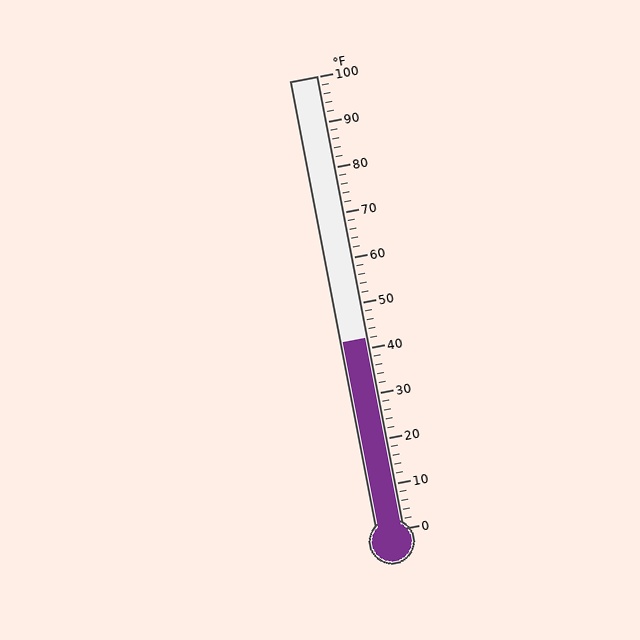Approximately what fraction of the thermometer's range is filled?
The thermometer is filled to approximately 40% of its range.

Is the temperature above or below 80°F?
The temperature is below 80°F.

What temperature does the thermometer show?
The thermometer shows approximately 42°F.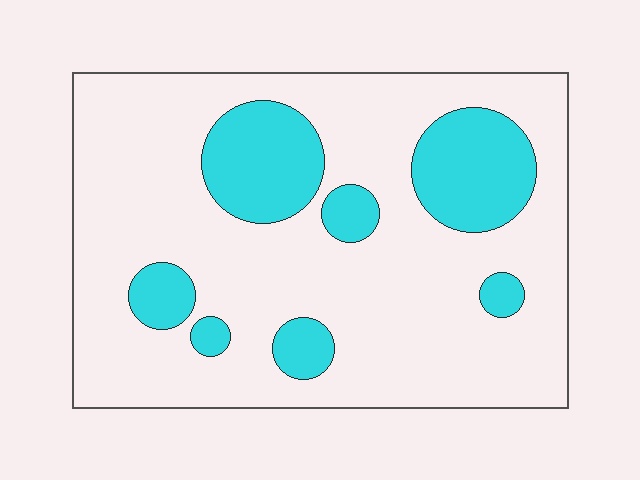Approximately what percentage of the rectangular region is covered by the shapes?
Approximately 20%.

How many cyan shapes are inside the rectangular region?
7.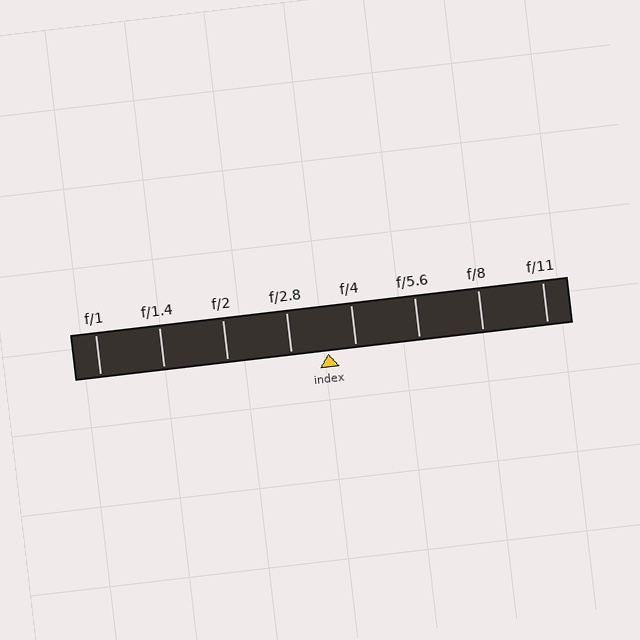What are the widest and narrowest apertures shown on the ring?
The widest aperture shown is f/1 and the narrowest is f/11.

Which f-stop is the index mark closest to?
The index mark is closest to f/4.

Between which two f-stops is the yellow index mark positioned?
The index mark is between f/2.8 and f/4.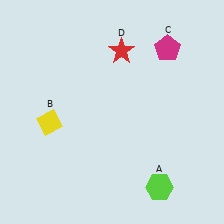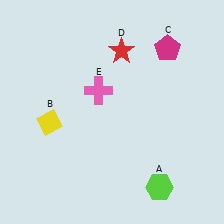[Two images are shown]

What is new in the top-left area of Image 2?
A pink cross (E) was added in the top-left area of Image 2.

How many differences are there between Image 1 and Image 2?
There is 1 difference between the two images.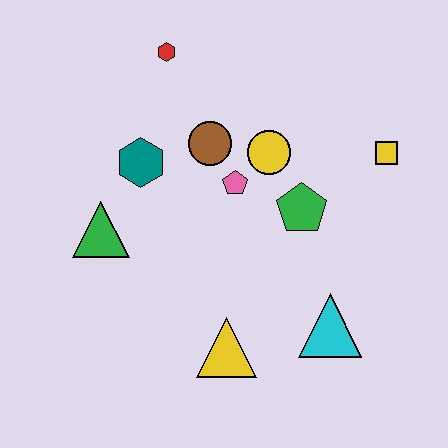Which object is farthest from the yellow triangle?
The red hexagon is farthest from the yellow triangle.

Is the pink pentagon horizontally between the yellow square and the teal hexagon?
Yes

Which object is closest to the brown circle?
The pink pentagon is closest to the brown circle.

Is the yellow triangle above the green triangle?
No